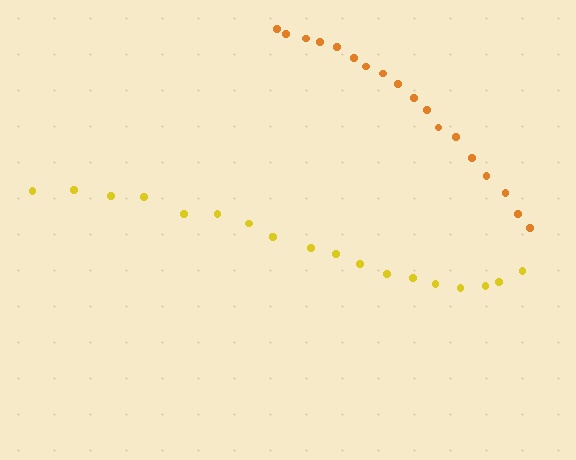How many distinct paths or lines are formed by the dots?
There are 2 distinct paths.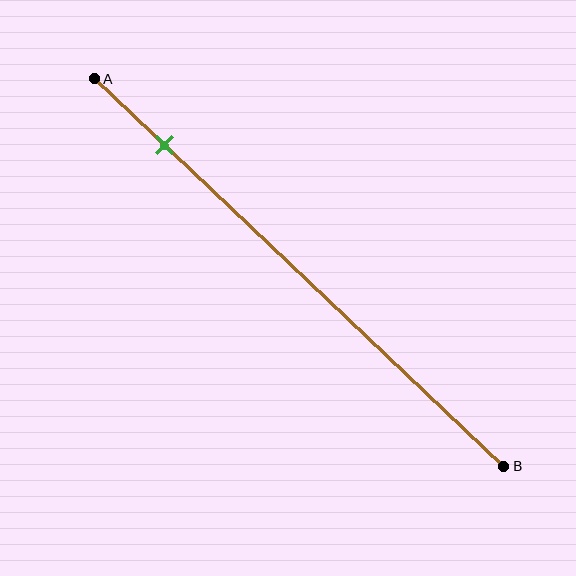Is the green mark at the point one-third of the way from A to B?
No, the mark is at about 15% from A, not at the 33% one-third point.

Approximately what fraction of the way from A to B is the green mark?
The green mark is approximately 15% of the way from A to B.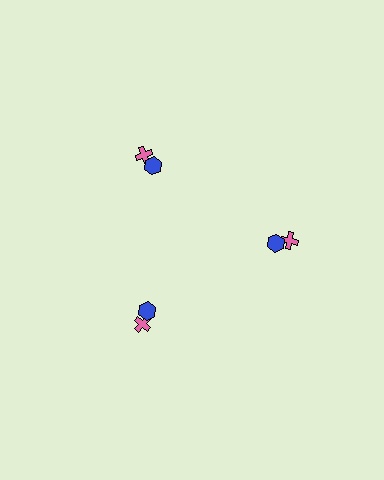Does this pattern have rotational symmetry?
Yes, this pattern has 3-fold rotational symmetry. It looks the same after rotating 120 degrees around the center.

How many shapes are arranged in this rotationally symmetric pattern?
There are 6 shapes, arranged in 3 groups of 2.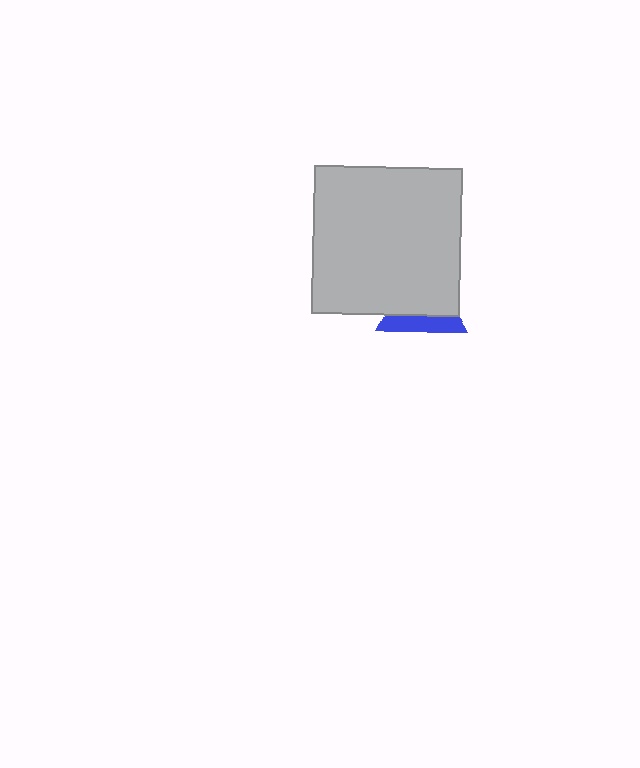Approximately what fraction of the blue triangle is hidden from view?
Roughly 64% of the blue triangle is hidden behind the light gray square.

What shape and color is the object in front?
The object in front is a light gray square.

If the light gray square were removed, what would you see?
You would see the complete blue triangle.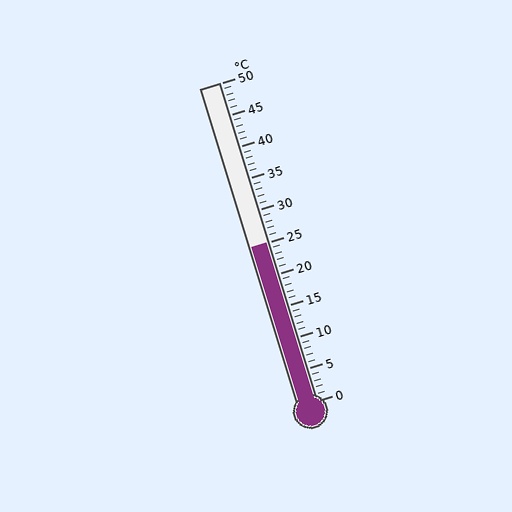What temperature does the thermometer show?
The thermometer shows approximately 25°C.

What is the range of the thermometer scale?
The thermometer scale ranges from 0°C to 50°C.